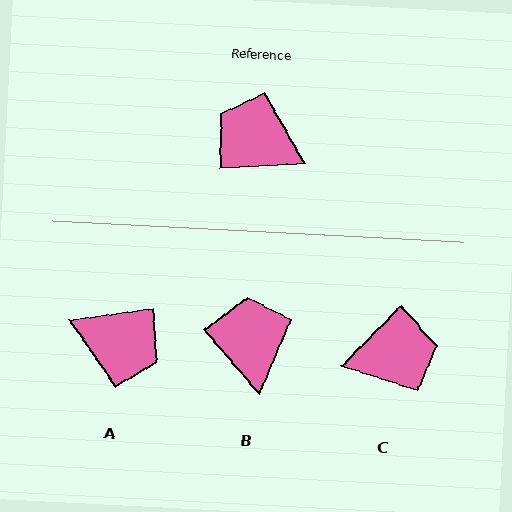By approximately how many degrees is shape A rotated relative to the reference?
Approximately 175 degrees clockwise.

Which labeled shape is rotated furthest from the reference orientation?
A, about 175 degrees away.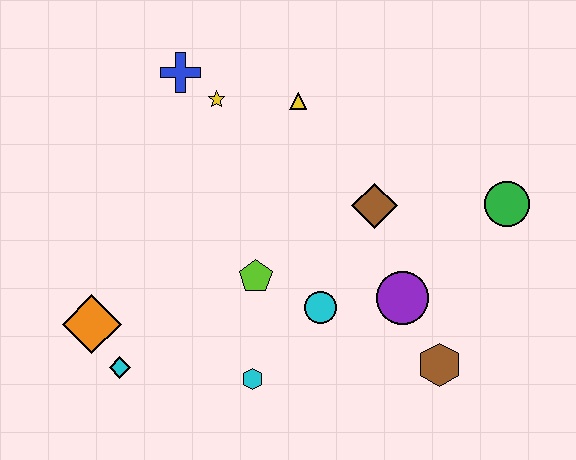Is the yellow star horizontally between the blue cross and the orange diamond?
No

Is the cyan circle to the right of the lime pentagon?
Yes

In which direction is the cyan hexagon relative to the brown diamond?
The cyan hexagon is below the brown diamond.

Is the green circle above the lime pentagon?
Yes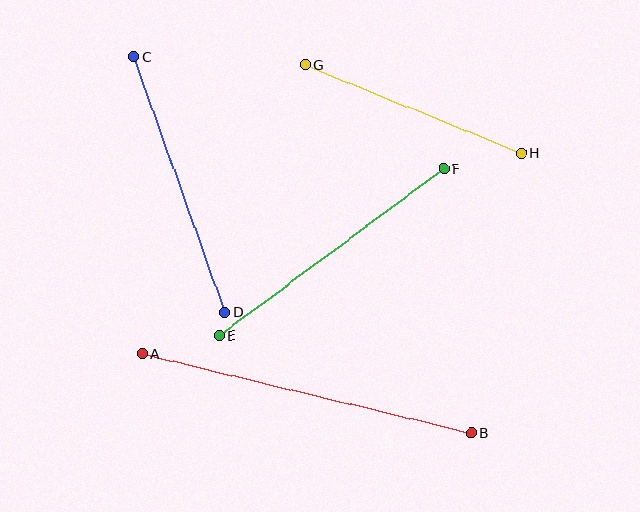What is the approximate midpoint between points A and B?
The midpoint is at approximately (307, 393) pixels.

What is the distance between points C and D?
The distance is approximately 271 pixels.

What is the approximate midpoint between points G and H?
The midpoint is at approximately (413, 109) pixels.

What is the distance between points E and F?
The distance is approximately 280 pixels.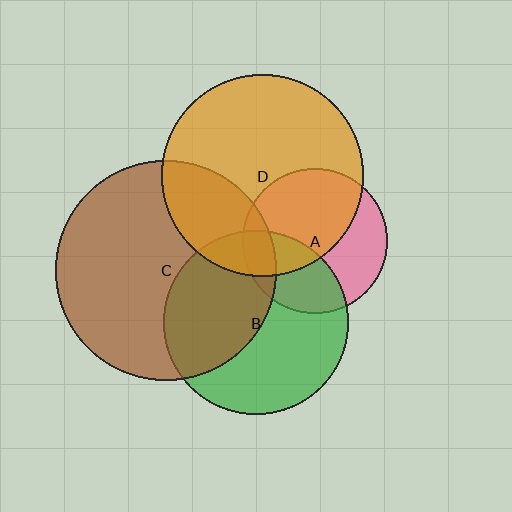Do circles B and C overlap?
Yes.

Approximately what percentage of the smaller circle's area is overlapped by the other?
Approximately 45%.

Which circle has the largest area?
Circle C (brown).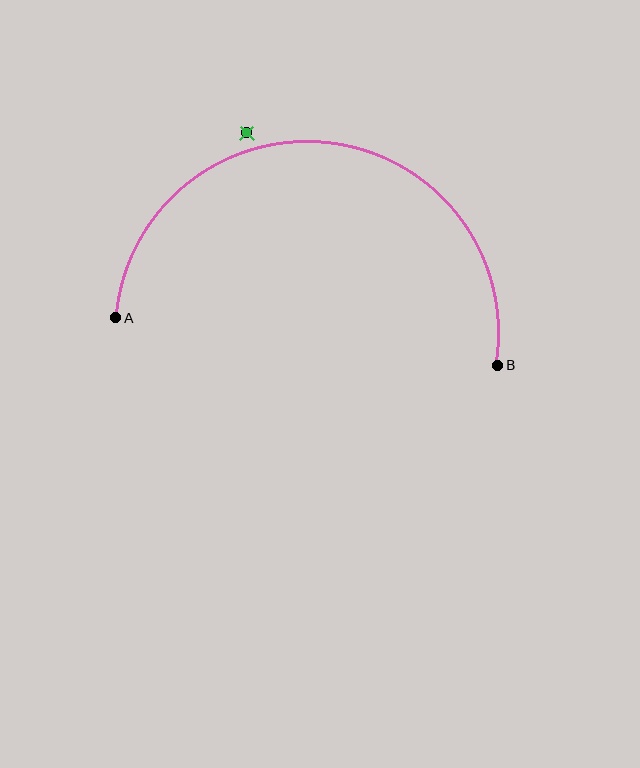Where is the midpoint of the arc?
The arc midpoint is the point on the curve farthest from the straight line joining A and B. It sits above that line.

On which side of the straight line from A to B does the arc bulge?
The arc bulges above the straight line connecting A and B.